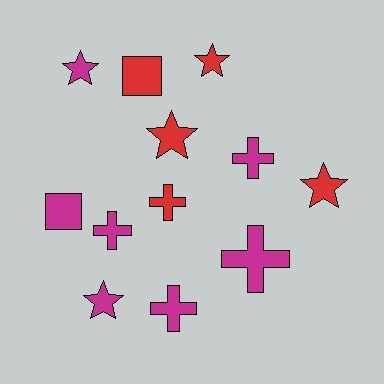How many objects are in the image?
There are 12 objects.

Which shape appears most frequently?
Star, with 5 objects.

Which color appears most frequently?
Magenta, with 7 objects.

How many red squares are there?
There is 1 red square.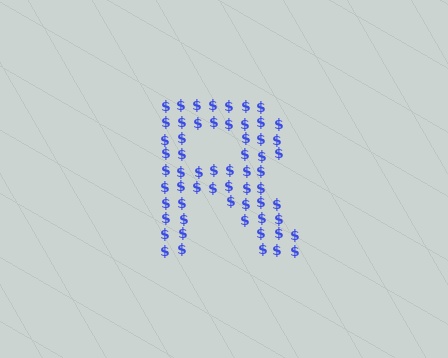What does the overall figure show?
The overall figure shows the letter R.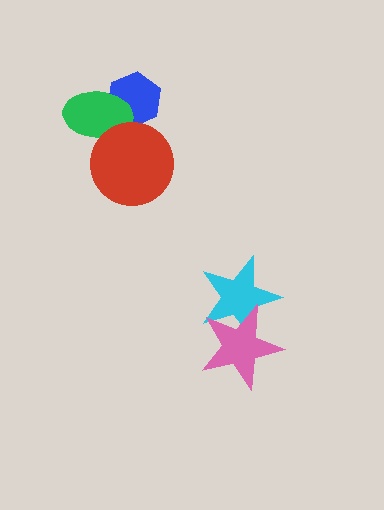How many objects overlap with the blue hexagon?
1 object overlaps with the blue hexagon.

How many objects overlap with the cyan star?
1 object overlaps with the cyan star.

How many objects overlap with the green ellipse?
2 objects overlap with the green ellipse.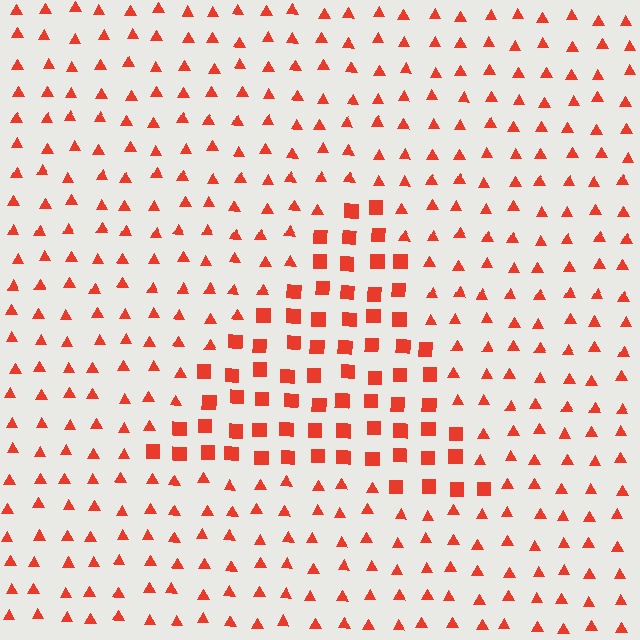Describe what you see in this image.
The image is filled with small red elements arranged in a uniform grid. A triangle-shaped region contains squares, while the surrounding area contains triangles. The boundary is defined purely by the change in element shape.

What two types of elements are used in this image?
The image uses squares inside the triangle region and triangles outside it.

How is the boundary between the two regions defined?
The boundary is defined by a change in element shape: squares inside vs. triangles outside. All elements share the same color and spacing.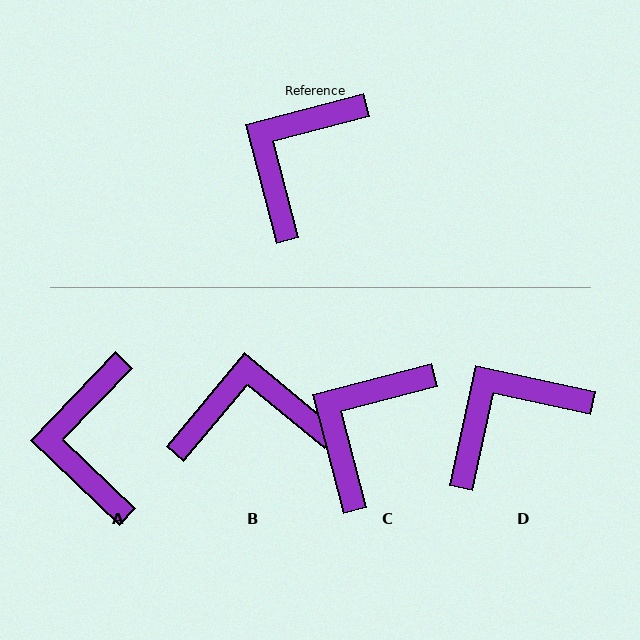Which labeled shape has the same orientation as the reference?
C.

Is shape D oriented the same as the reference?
No, it is off by about 27 degrees.